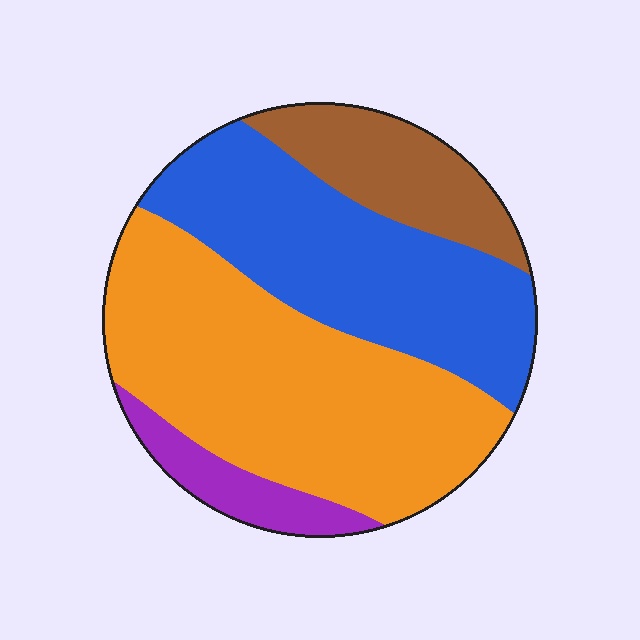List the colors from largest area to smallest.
From largest to smallest: orange, blue, brown, purple.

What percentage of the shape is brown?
Brown covers 14% of the shape.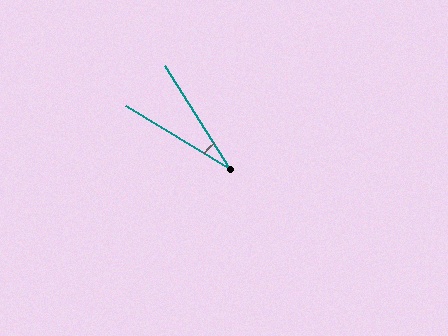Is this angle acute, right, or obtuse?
It is acute.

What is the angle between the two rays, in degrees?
Approximately 27 degrees.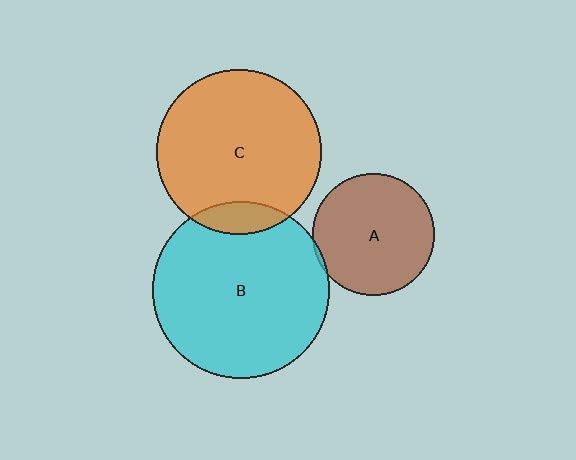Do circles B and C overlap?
Yes.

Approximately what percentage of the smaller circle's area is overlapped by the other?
Approximately 10%.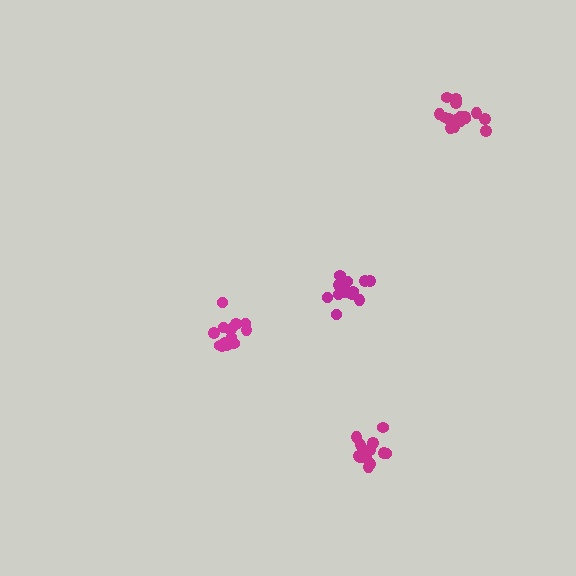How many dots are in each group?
Group 1: 17 dots, Group 2: 15 dots, Group 3: 14 dots, Group 4: 13 dots (59 total).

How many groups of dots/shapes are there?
There are 4 groups.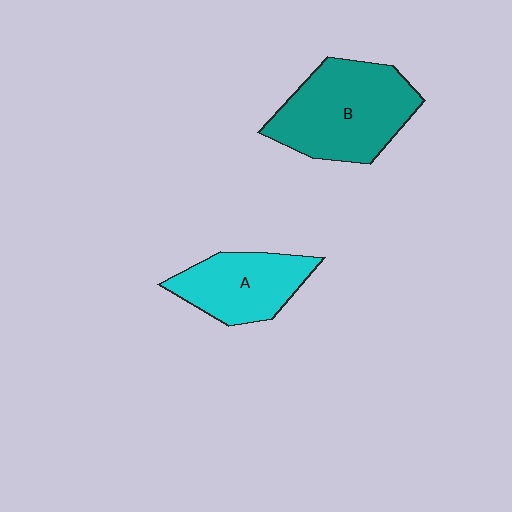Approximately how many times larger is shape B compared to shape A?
Approximately 1.5 times.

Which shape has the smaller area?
Shape A (cyan).